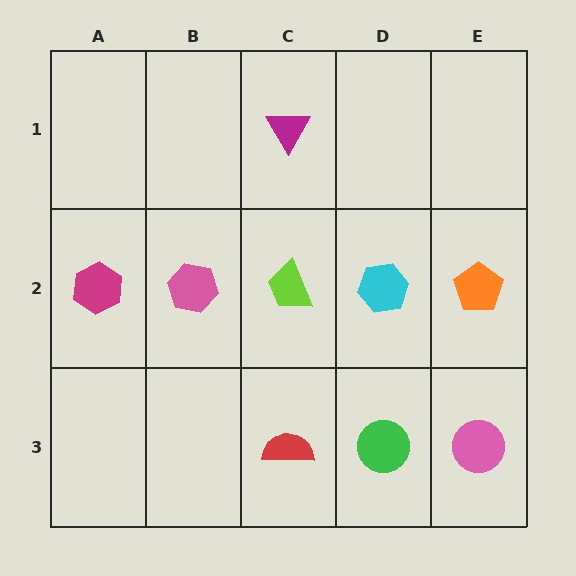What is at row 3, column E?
A pink circle.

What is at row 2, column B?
A pink hexagon.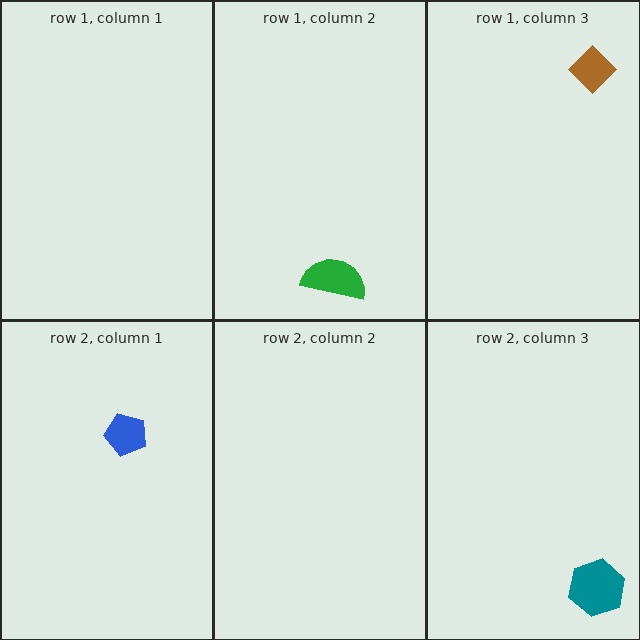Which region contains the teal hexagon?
The row 2, column 3 region.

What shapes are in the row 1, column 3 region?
The brown diamond.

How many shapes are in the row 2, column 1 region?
1.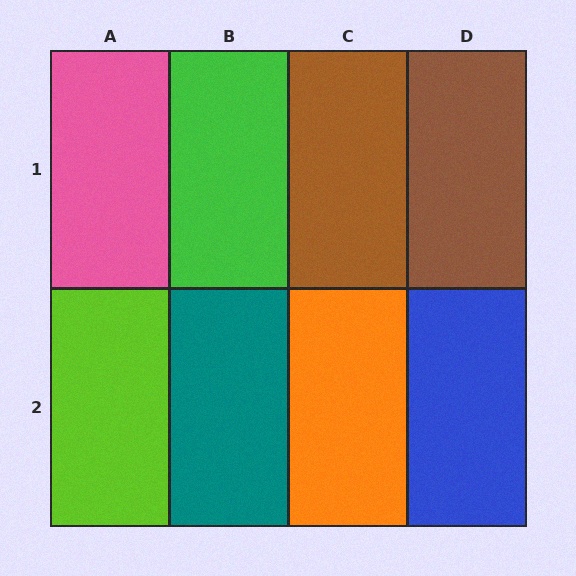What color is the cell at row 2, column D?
Blue.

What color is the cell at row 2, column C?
Orange.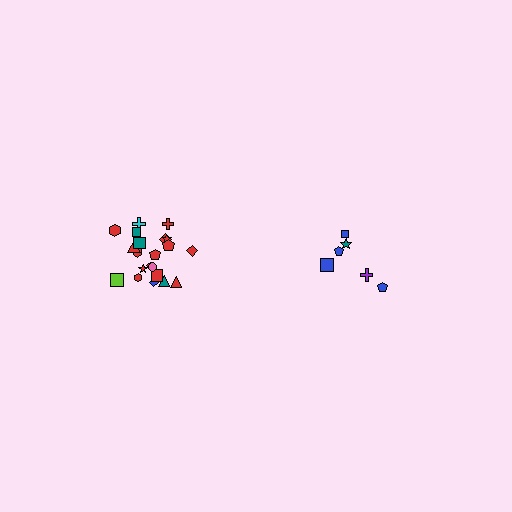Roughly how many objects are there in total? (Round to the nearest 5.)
Roughly 30 objects in total.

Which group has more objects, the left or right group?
The left group.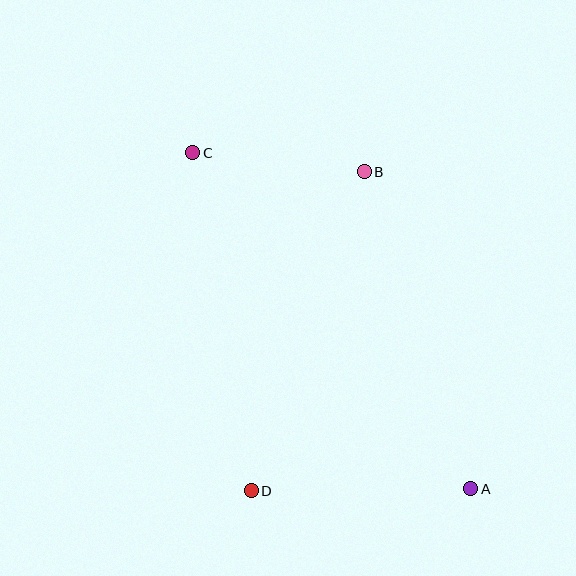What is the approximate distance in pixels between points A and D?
The distance between A and D is approximately 219 pixels.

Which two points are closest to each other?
Points B and C are closest to each other.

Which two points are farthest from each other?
Points A and C are farthest from each other.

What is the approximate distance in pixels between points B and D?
The distance between B and D is approximately 339 pixels.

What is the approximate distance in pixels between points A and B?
The distance between A and B is approximately 334 pixels.